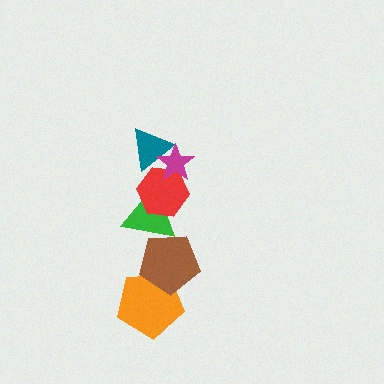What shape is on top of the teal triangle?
The magenta star is on top of the teal triangle.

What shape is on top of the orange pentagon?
The brown pentagon is on top of the orange pentagon.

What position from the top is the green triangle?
The green triangle is 4th from the top.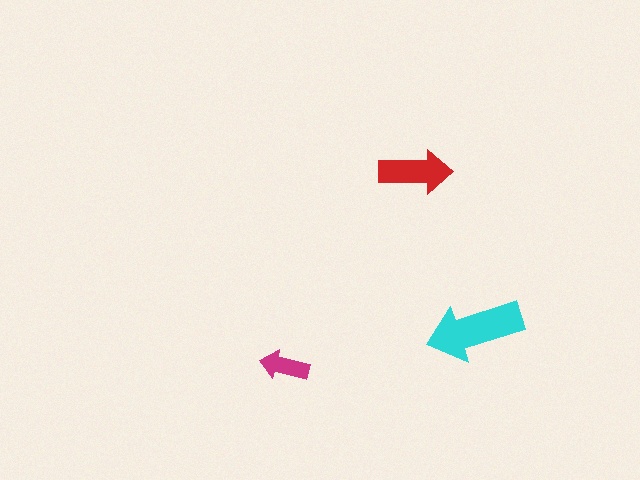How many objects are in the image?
There are 3 objects in the image.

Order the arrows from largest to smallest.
the cyan one, the red one, the magenta one.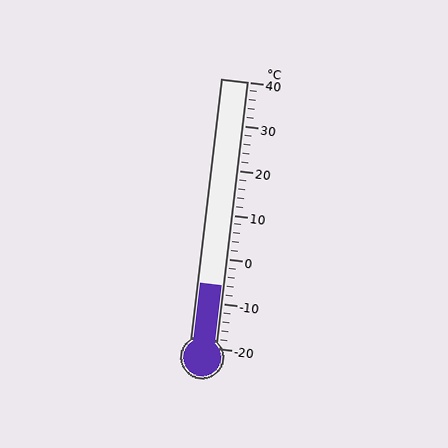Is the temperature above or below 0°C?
The temperature is below 0°C.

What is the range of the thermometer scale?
The thermometer scale ranges from -20°C to 40°C.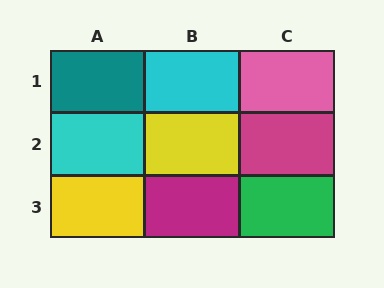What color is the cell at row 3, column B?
Magenta.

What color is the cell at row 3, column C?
Green.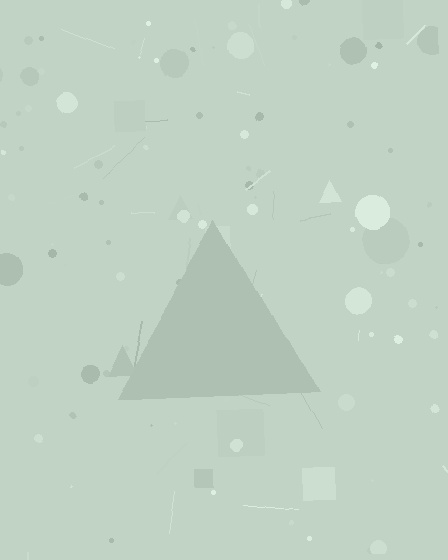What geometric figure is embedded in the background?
A triangle is embedded in the background.